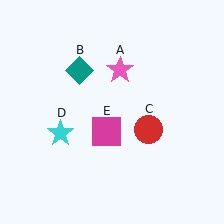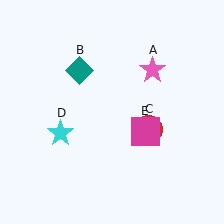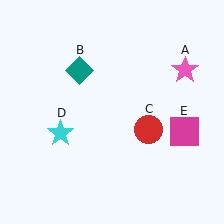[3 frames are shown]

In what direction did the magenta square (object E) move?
The magenta square (object E) moved right.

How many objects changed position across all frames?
2 objects changed position: pink star (object A), magenta square (object E).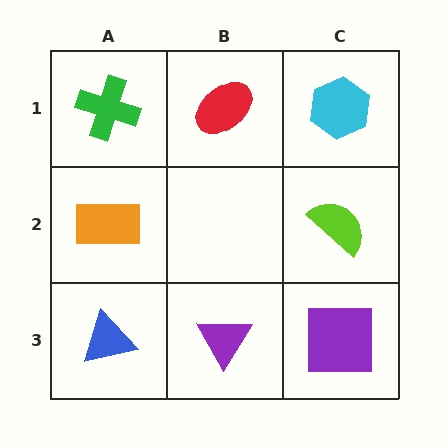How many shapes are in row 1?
3 shapes.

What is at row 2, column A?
An orange rectangle.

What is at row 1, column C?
A cyan hexagon.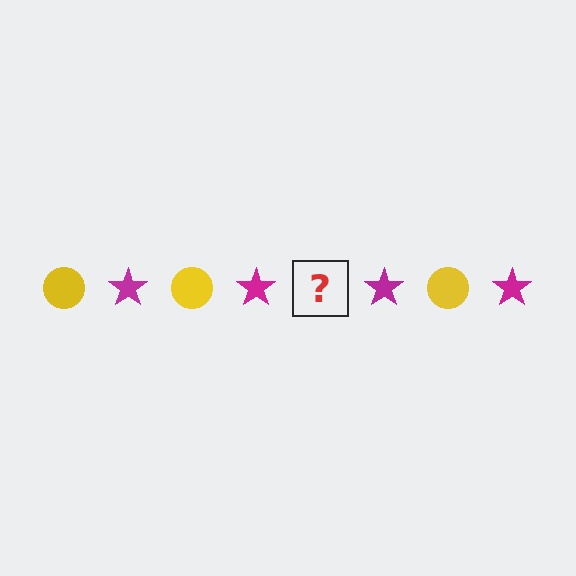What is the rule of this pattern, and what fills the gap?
The rule is that the pattern alternates between yellow circle and magenta star. The gap should be filled with a yellow circle.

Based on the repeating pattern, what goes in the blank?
The blank should be a yellow circle.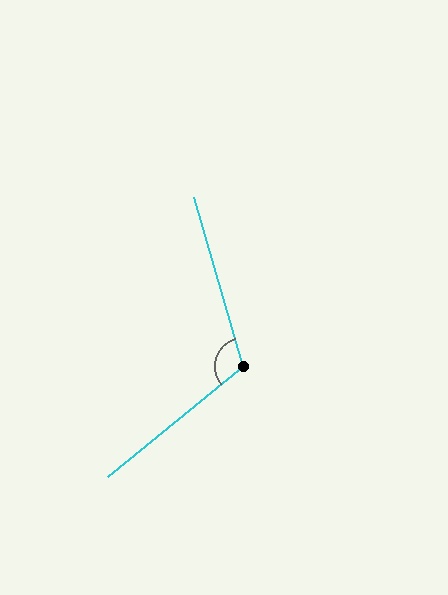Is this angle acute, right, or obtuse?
It is obtuse.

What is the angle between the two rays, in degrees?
Approximately 113 degrees.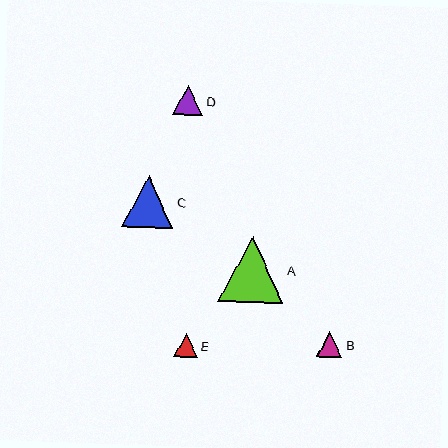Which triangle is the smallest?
Triangle E is the smallest with a size of approximately 23 pixels.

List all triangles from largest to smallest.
From largest to smallest: A, C, D, B, E.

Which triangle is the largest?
Triangle A is the largest with a size of approximately 66 pixels.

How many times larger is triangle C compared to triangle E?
Triangle C is approximately 2.2 times the size of triangle E.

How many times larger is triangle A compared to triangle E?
Triangle A is approximately 2.8 times the size of triangle E.